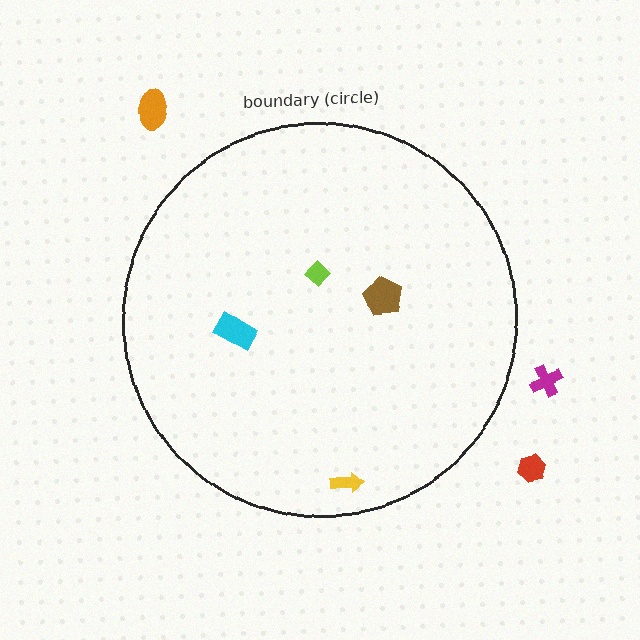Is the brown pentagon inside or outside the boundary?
Inside.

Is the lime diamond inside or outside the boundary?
Inside.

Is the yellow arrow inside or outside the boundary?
Inside.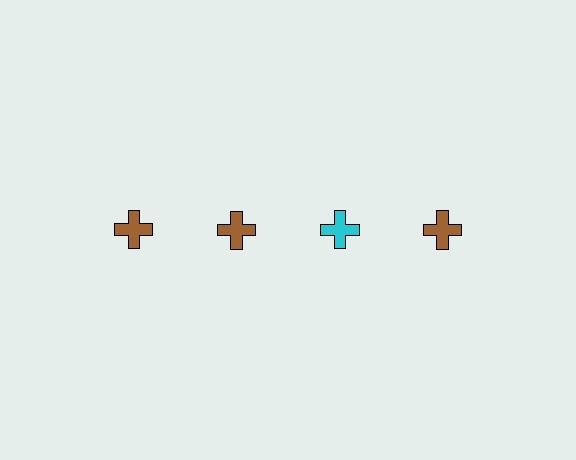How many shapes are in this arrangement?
There are 4 shapes arranged in a grid pattern.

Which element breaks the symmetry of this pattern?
The cyan cross in the top row, center column breaks the symmetry. All other shapes are brown crosses.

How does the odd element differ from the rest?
It has a different color: cyan instead of brown.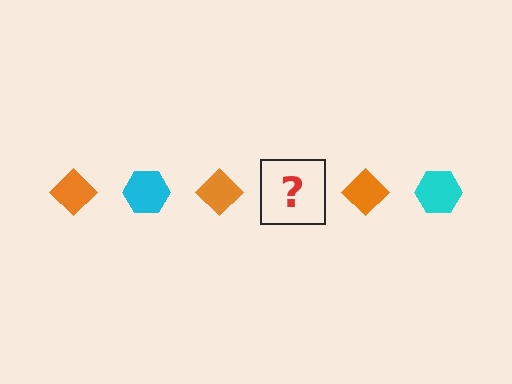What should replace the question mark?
The question mark should be replaced with a cyan hexagon.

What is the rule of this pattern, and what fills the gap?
The rule is that the pattern alternates between orange diamond and cyan hexagon. The gap should be filled with a cyan hexagon.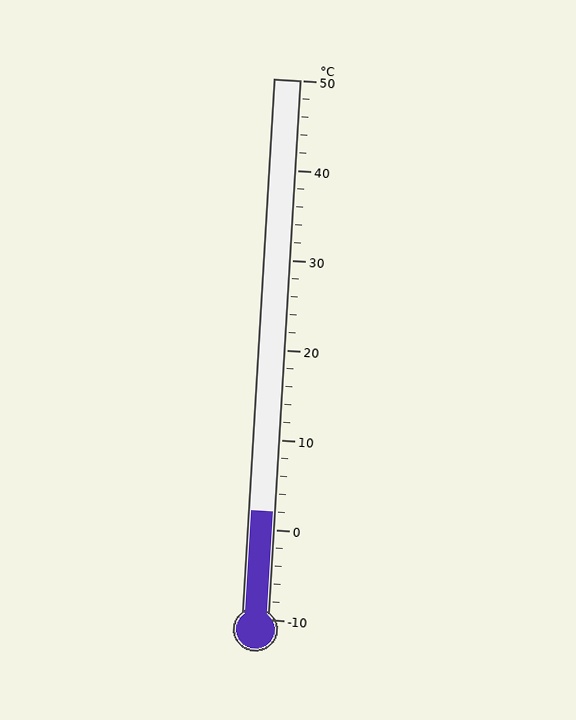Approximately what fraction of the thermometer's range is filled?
The thermometer is filled to approximately 20% of its range.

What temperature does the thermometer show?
The thermometer shows approximately 2°C.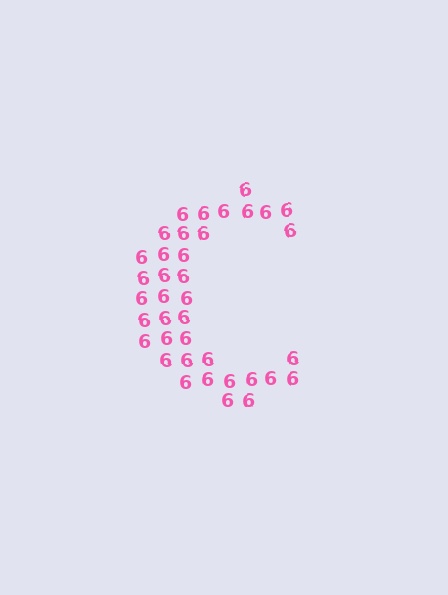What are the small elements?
The small elements are digit 6's.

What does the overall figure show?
The overall figure shows the letter C.